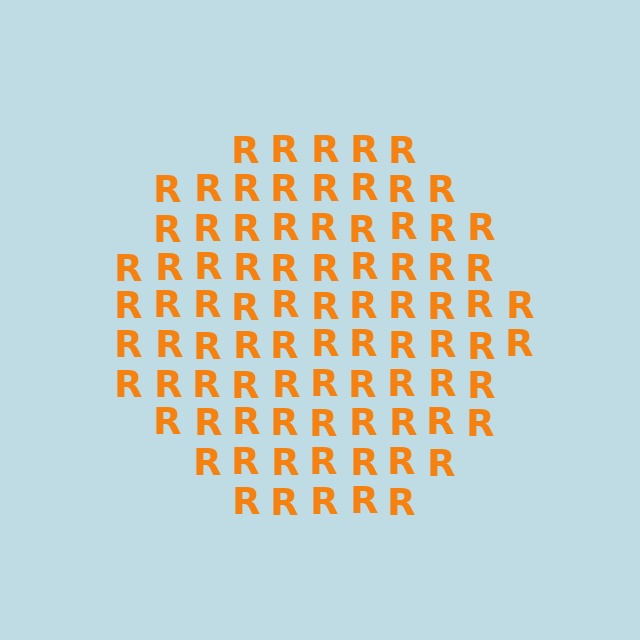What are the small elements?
The small elements are letter R's.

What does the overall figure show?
The overall figure shows a circle.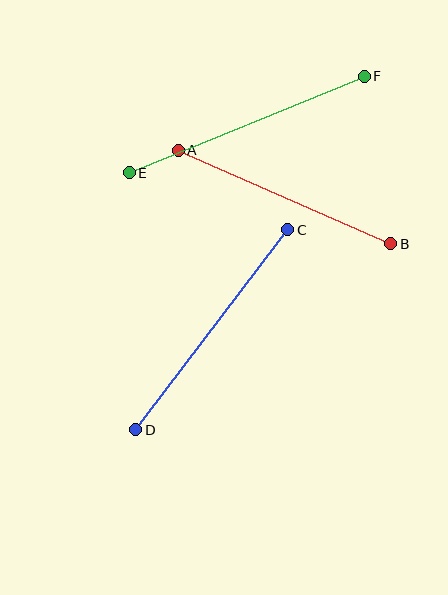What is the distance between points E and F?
The distance is approximately 254 pixels.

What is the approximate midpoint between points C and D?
The midpoint is at approximately (212, 330) pixels.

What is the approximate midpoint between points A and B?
The midpoint is at approximately (284, 197) pixels.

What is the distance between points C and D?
The distance is approximately 252 pixels.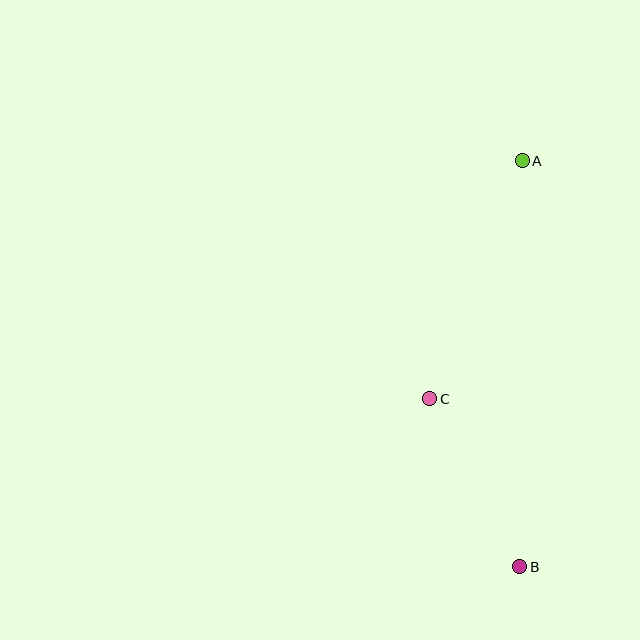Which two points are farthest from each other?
Points A and B are farthest from each other.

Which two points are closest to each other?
Points B and C are closest to each other.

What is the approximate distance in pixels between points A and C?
The distance between A and C is approximately 255 pixels.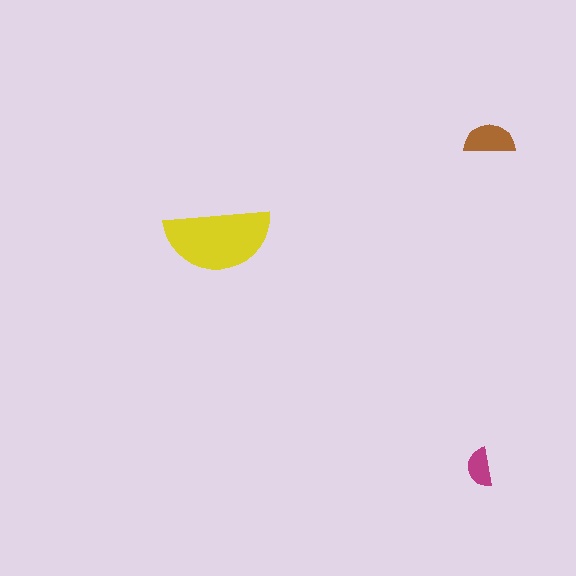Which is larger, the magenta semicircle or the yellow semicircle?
The yellow one.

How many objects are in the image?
There are 3 objects in the image.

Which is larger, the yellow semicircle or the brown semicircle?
The yellow one.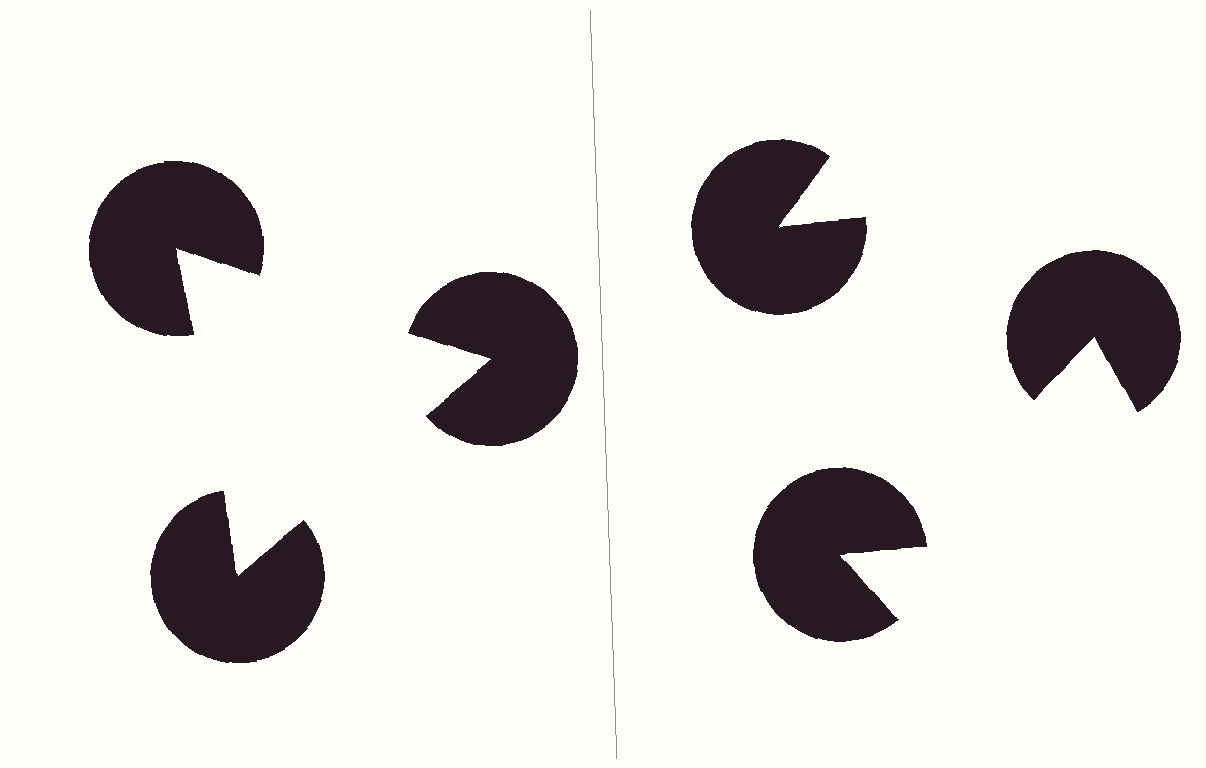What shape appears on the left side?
An illusory triangle.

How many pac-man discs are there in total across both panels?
6 — 3 on each side.